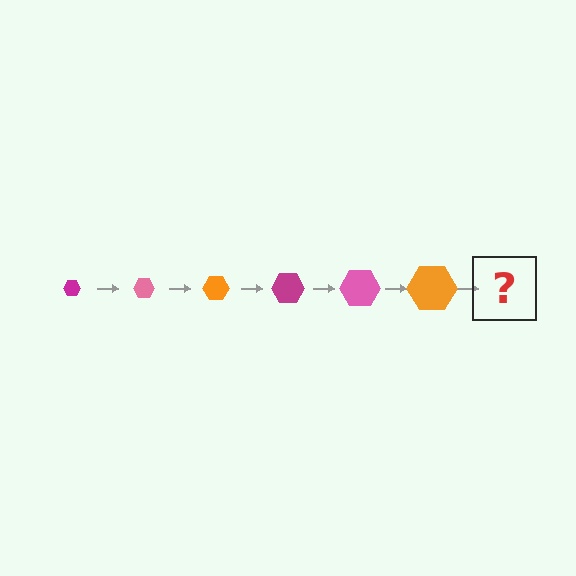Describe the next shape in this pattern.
It should be a magenta hexagon, larger than the previous one.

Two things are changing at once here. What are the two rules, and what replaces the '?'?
The two rules are that the hexagon grows larger each step and the color cycles through magenta, pink, and orange. The '?' should be a magenta hexagon, larger than the previous one.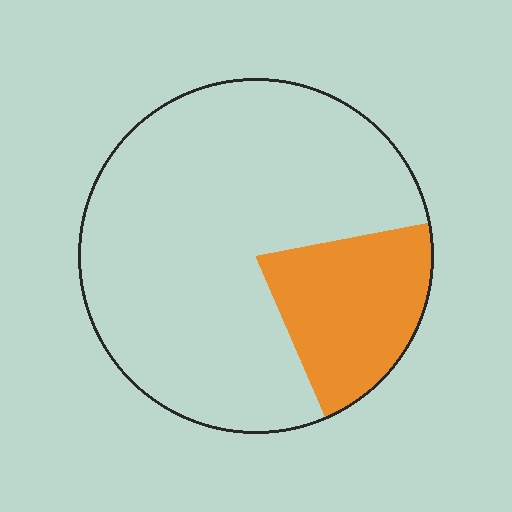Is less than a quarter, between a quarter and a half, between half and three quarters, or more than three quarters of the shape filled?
Less than a quarter.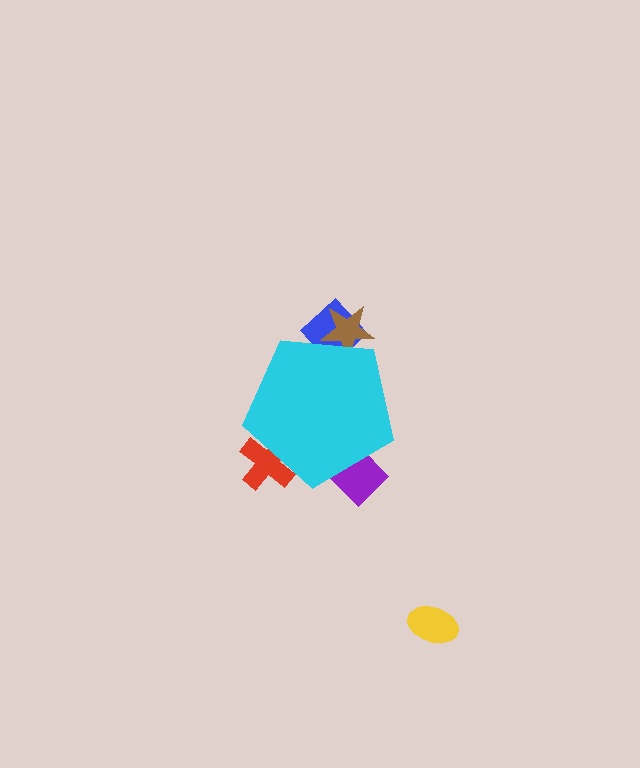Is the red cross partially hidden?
Yes, the red cross is partially hidden behind the cyan pentagon.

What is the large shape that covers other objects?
A cyan pentagon.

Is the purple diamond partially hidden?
Yes, the purple diamond is partially hidden behind the cyan pentagon.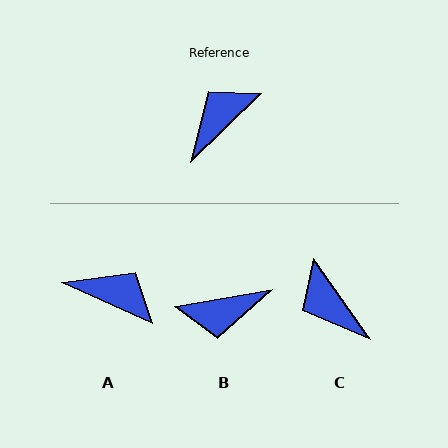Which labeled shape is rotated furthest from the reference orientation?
B, about 146 degrees away.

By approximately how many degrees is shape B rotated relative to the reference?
Approximately 146 degrees counter-clockwise.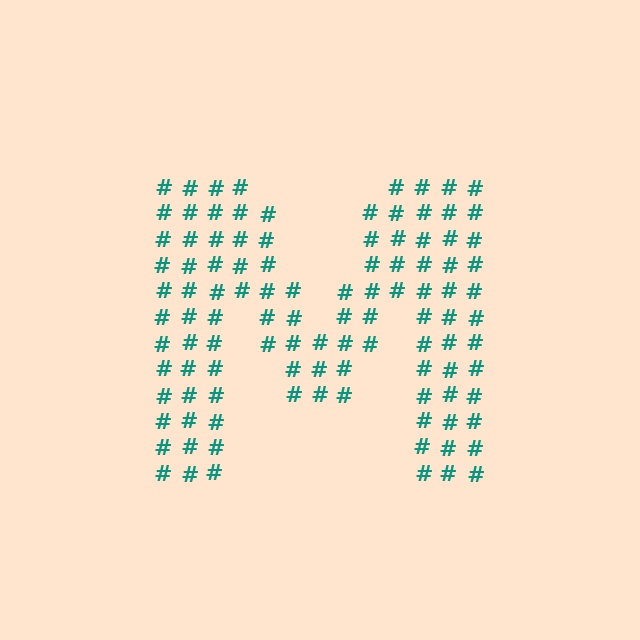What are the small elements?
The small elements are hash symbols.